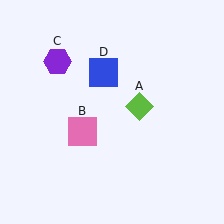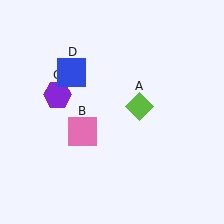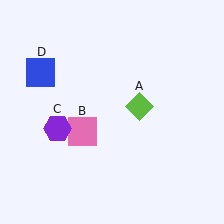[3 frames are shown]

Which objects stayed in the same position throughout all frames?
Lime diamond (object A) and pink square (object B) remained stationary.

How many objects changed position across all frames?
2 objects changed position: purple hexagon (object C), blue square (object D).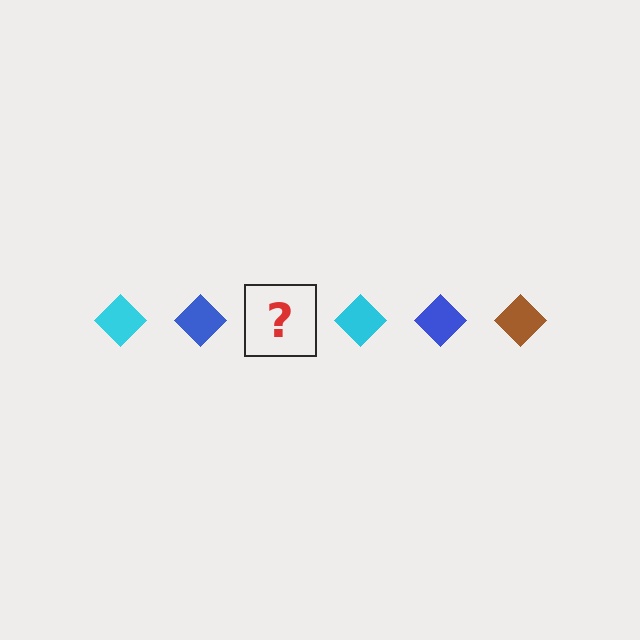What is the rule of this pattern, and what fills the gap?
The rule is that the pattern cycles through cyan, blue, brown diamonds. The gap should be filled with a brown diamond.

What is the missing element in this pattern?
The missing element is a brown diamond.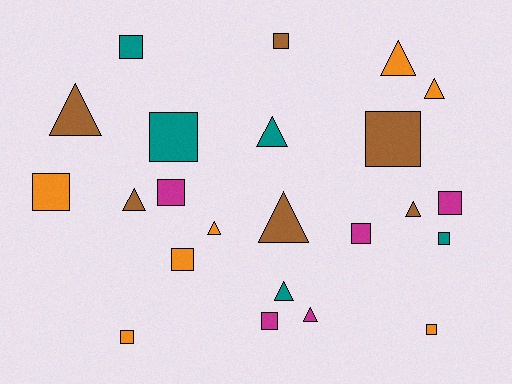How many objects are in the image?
There are 23 objects.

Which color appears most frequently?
Orange, with 7 objects.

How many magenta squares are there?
There are 4 magenta squares.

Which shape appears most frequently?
Square, with 13 objects.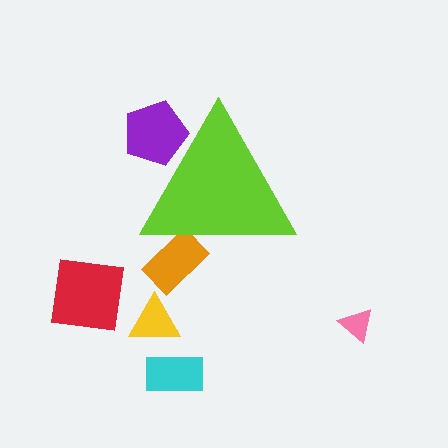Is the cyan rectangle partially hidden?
No, the cyan rectangle is fully visible.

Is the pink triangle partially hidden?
No, the pink triangle is fully visible.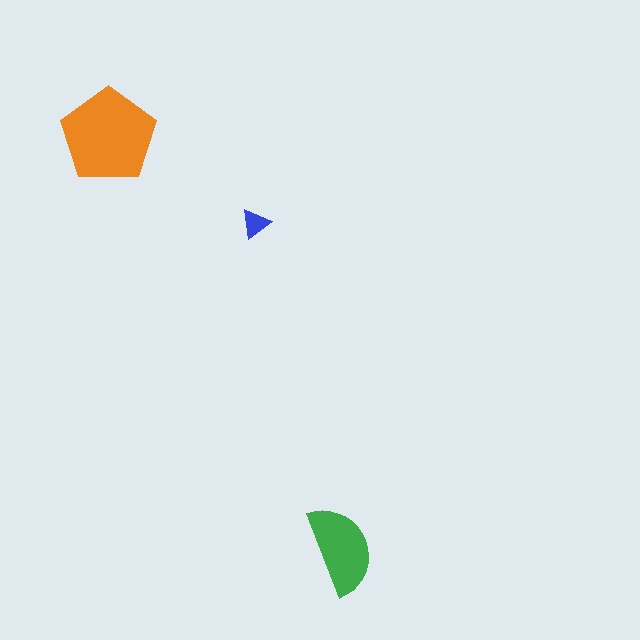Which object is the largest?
The orange pentagon.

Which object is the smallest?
The blue triangle.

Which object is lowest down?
The green semicircle is bottommost.